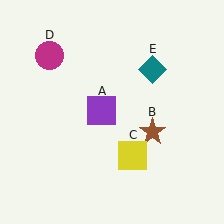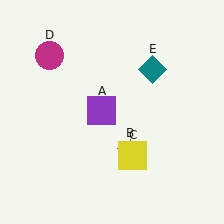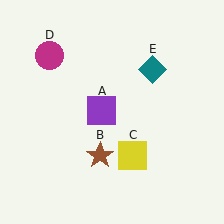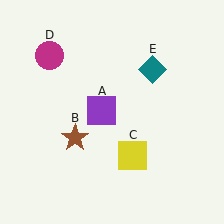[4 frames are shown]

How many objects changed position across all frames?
1 object changed position: brown star (object B).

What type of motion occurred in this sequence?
The brown star (object B) rotated clockwise around the center of the scene.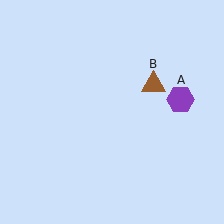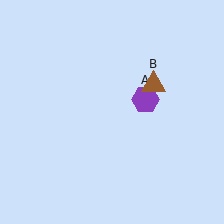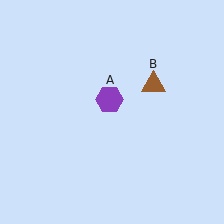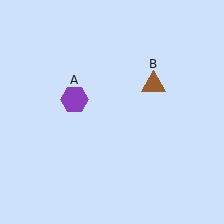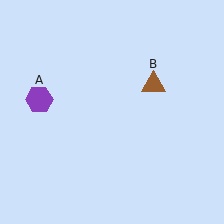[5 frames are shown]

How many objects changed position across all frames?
1 object changed position: purple hexagon (object A).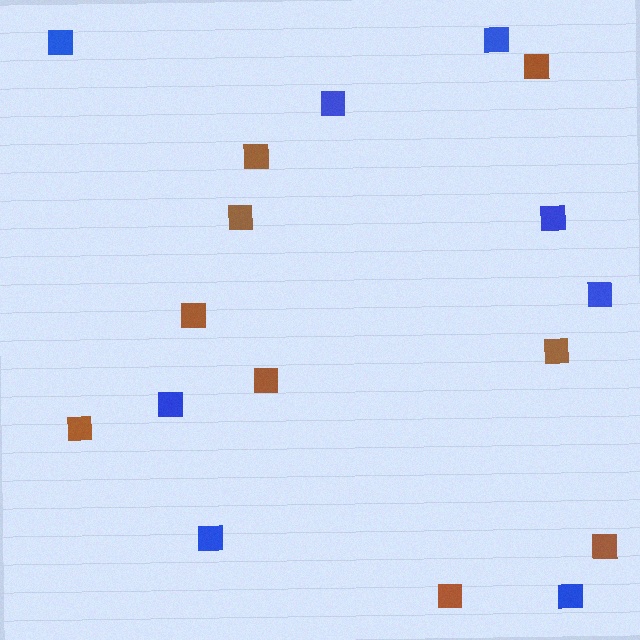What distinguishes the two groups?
There are 2 groups: one group of brown squares (9) and one group of blue squares (8).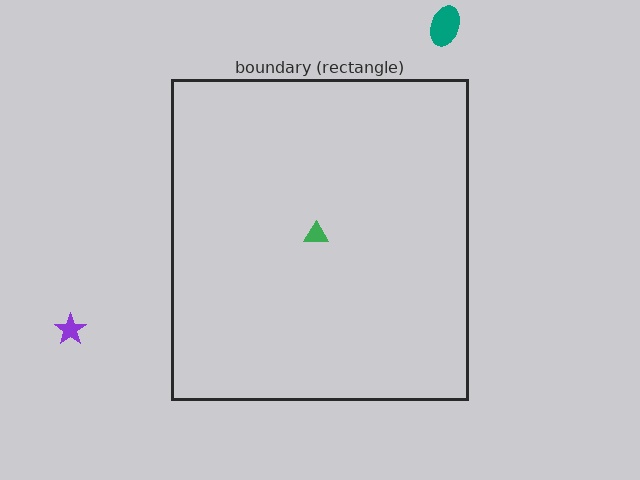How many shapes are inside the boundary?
1 inside, 2 outside.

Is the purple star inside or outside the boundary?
Outside.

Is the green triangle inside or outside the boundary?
Inside.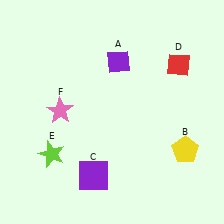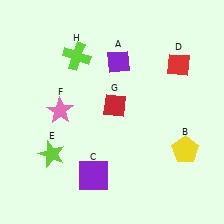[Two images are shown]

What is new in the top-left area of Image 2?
A lime cross (H) was added in the top-left area of Image 2.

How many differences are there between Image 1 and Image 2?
There are 2 differences between the two images.